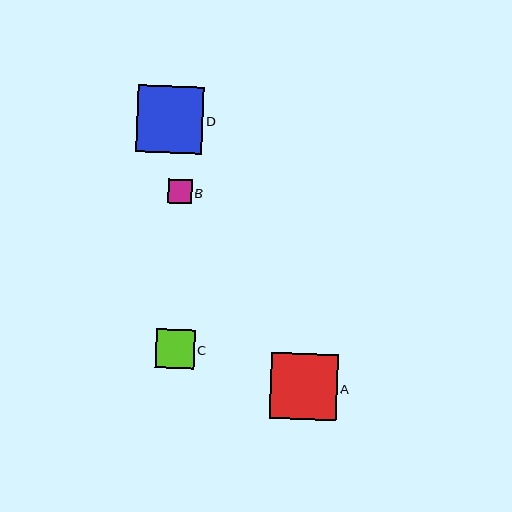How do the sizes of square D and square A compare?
Square D and square A are approximately the same size.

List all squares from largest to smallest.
From largest to smallest: D, A, C, B.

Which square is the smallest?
Square B is the smallest with a size of approximately 24 pixels.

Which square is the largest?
Square D is the largest with a size of approximately 66 pixels.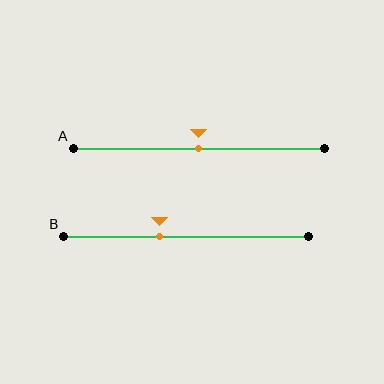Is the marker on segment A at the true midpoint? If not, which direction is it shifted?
Yes, the marker on segment A is at the true midpoint.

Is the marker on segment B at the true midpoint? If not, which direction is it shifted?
No, the marker on segment B is shifted to the left by about 11% of the segment length.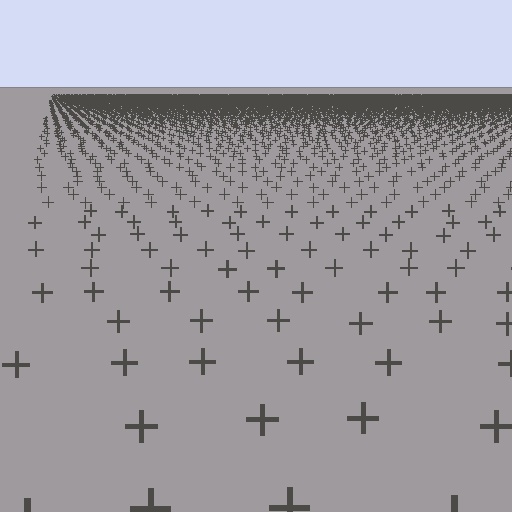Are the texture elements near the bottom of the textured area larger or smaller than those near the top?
Larger. Near the bottom, elements are closer to the viewer and appear at a bigger on-screen size.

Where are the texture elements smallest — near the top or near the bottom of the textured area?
Near the top.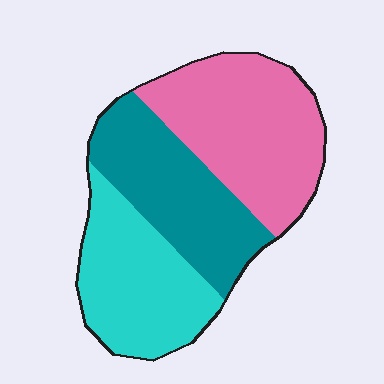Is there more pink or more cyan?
Pink.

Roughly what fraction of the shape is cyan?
Cyan takes up about one third (1/3) of the shape.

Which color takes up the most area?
Pink, at roughly 40%.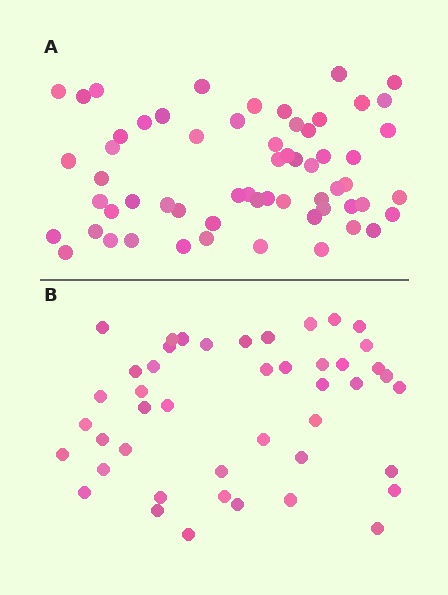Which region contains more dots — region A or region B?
Region A (the top region) has more dots.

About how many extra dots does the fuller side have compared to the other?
Region A has approximately 15 more dots than region B.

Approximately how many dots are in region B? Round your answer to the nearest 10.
About 40 dots. (The exact count is 45, which rounds to 40.)